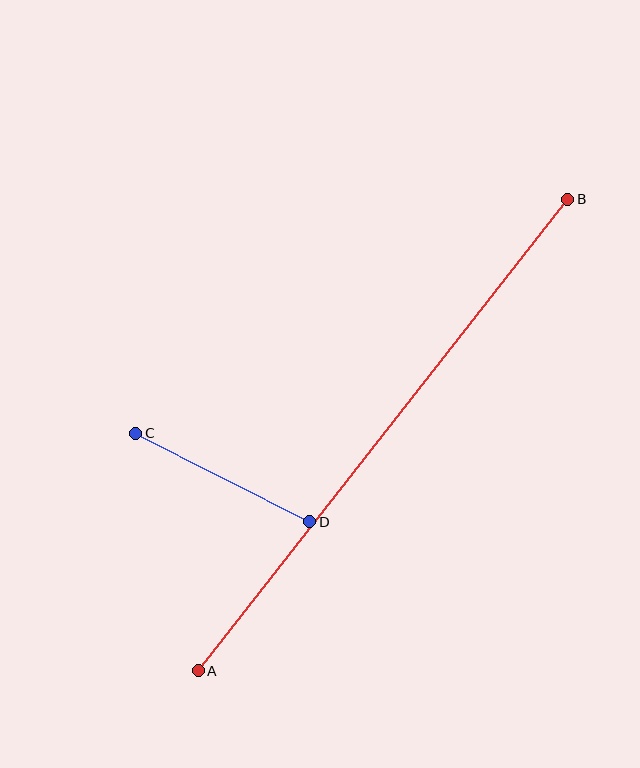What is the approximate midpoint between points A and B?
The midpoint is at approximately (383, 435) pixels.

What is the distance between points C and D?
The distance is approximately 195 pixels.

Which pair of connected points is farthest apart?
Points A and B are farthest apart.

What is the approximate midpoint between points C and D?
The midpoint is at approximately (223, 477) pixels.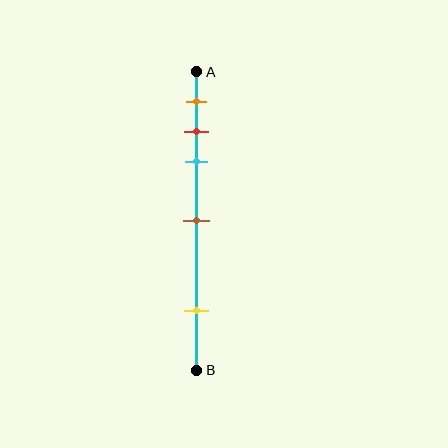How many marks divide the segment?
There are 5 marks dividing the segment.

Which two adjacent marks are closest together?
The red and cyan marks are the closest adjacent pair.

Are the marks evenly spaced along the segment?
No, the marks are not evenly spaced.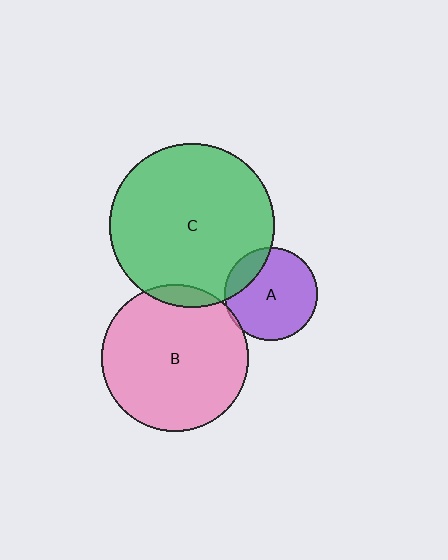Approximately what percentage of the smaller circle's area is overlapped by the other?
Approximately 5%.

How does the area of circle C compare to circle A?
Approximately 3.1 times.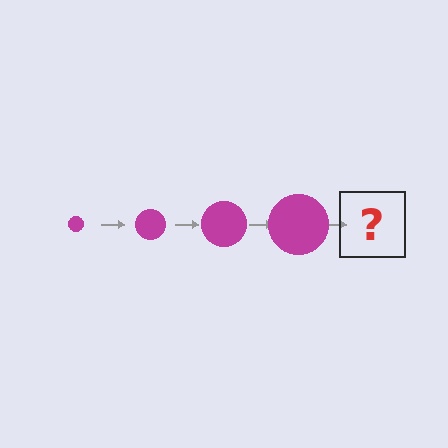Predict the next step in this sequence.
The next step is a magenta circle, larger than the previous one.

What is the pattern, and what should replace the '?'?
The pattern is that the circle gets progressively larger each step. The '?' should be a magenta circle, larger than the previous one.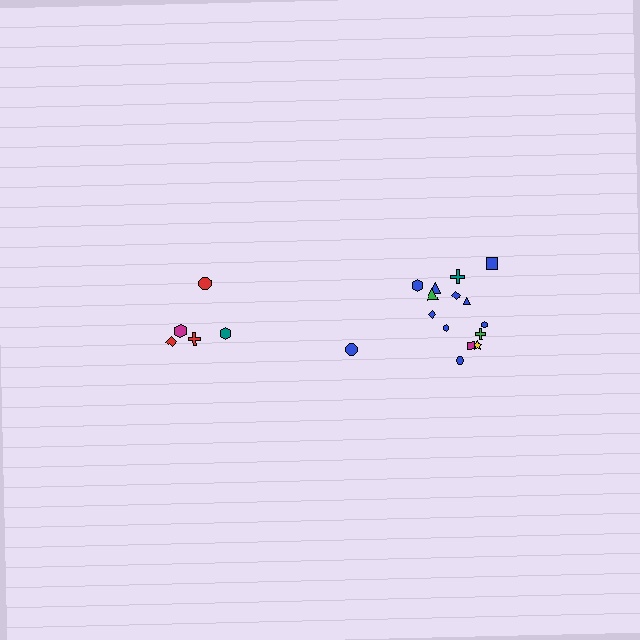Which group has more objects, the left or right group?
The right group.